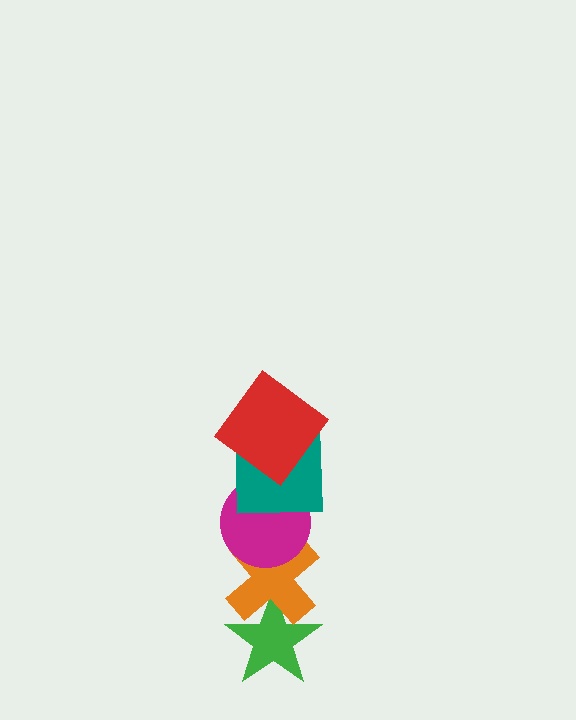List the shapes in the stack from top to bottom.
From top to bottom: the red diamond, the teal square, the magenta circle, the orange cross, the green star.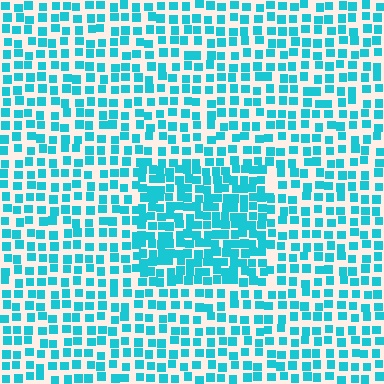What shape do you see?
I see a rectangle.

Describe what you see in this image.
The image contains small cyan elements arranged at two different densities. A rectangle-shaped region is visible where the elements are more densely packed than the surrounding area.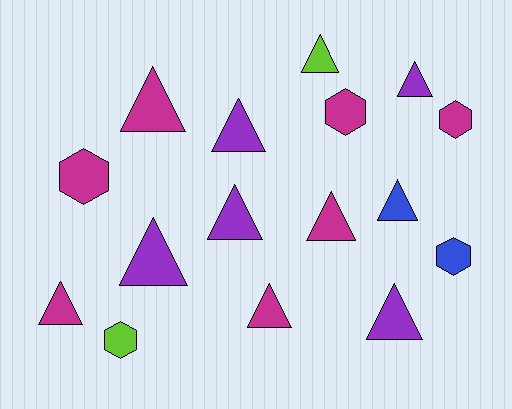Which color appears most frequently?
Magenta, with 7 objects.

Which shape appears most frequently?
Triangle, with 11 objects.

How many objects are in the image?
There are 16 objects.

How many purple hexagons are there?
There are no purple hexagons.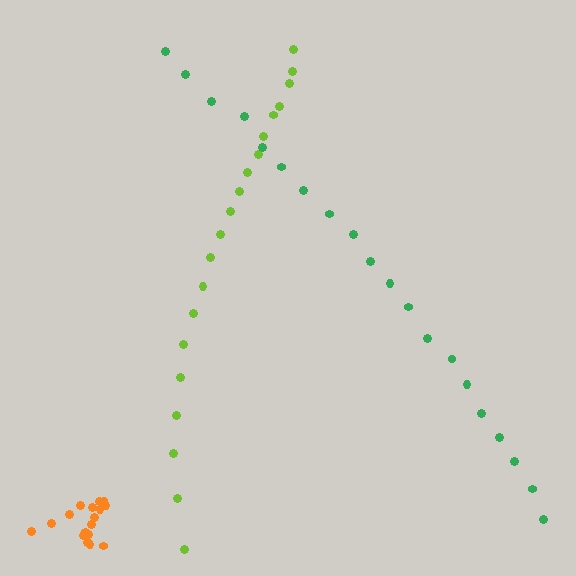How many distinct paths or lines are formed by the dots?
There are 3 distinct paths.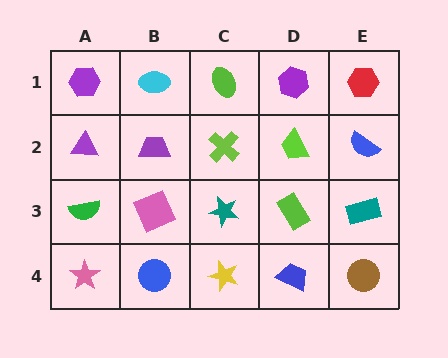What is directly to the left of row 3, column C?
A pink square.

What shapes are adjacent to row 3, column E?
A blue semicircle (row 2, column E), a brown circle (row 4, column E), a lime rectangle (row 3, column D).